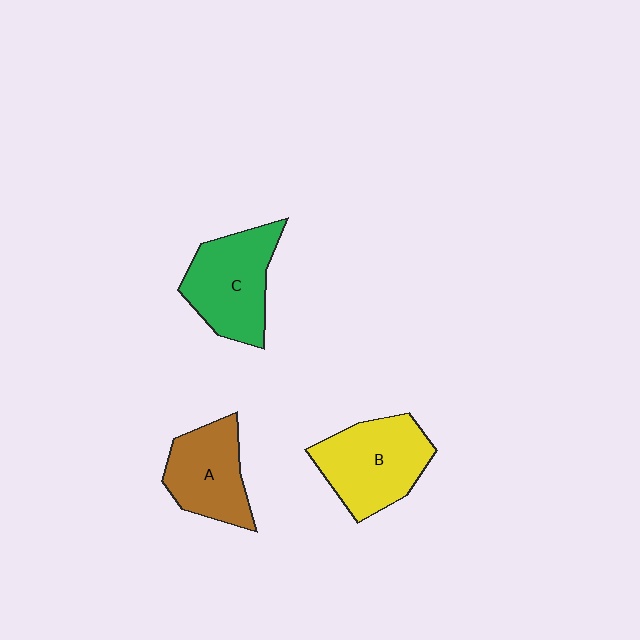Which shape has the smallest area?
Shape A (brown).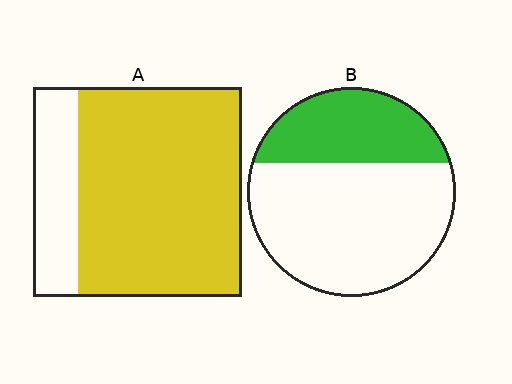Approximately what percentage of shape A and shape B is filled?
A is approximately 80% and B is approximately 35%.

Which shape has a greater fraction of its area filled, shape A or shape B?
Shape A.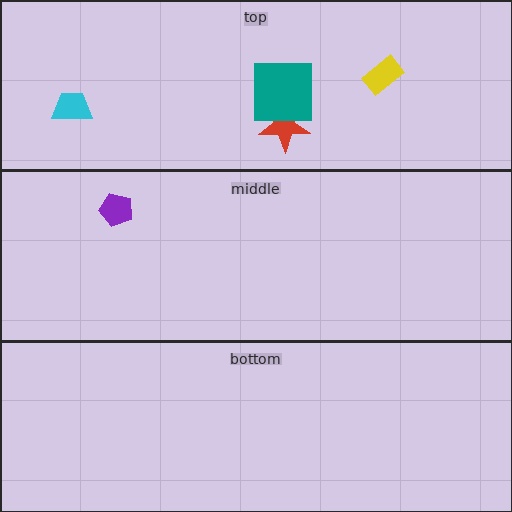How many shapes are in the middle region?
1.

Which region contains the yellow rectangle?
The top region.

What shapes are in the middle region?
The purple pentagon.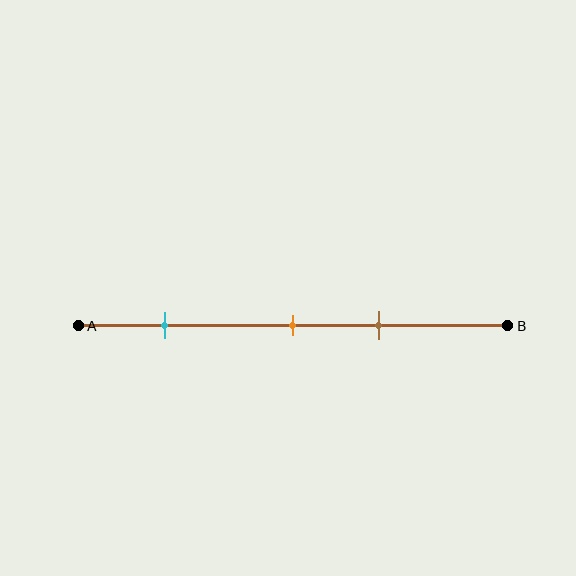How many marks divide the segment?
There are 3 marks dividing the segment.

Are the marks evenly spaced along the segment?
No, the marks are not evenly spaced.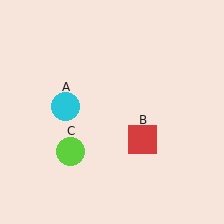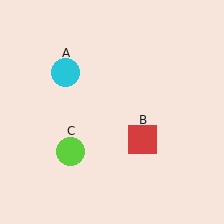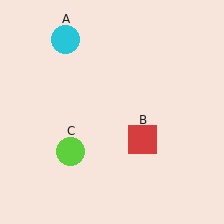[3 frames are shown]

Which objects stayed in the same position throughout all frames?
Red square (object B) and lime circle (object C) remained stationary.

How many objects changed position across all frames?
1 object changed position: cyan circle (object A).